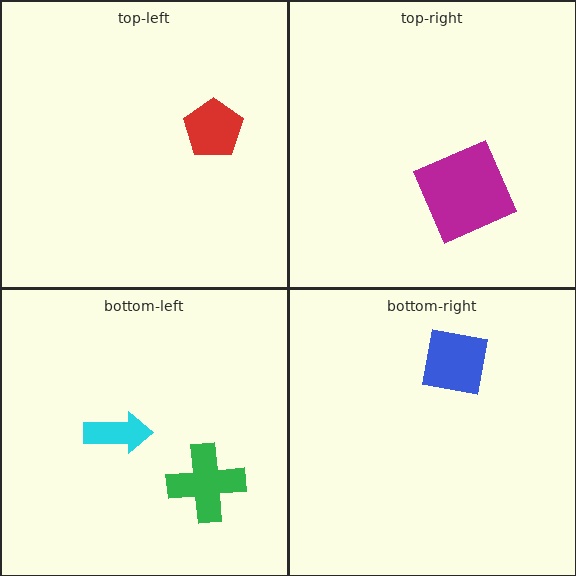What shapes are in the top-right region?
The magenta square.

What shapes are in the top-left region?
The red pentagon.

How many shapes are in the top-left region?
1.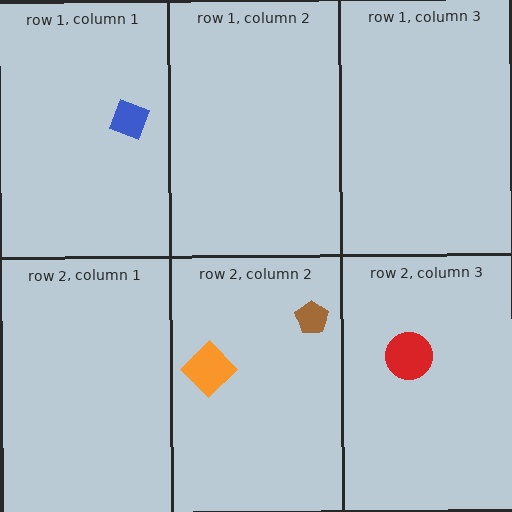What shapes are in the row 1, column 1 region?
The blue diamond.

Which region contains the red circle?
The row 2, column 3 region.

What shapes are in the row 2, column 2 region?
The orange diamond, the brown pentagon.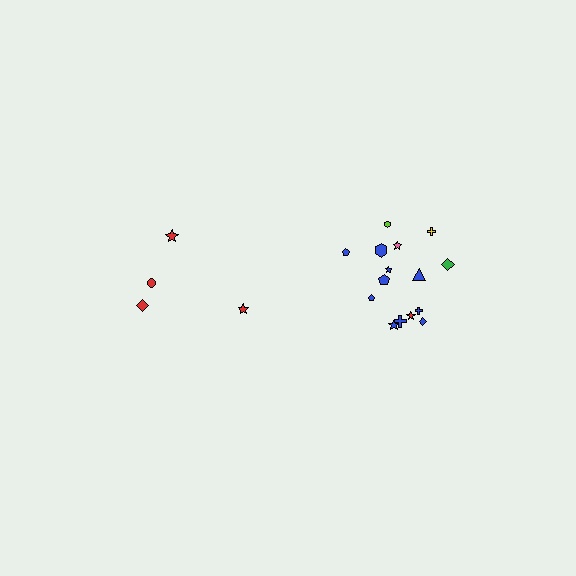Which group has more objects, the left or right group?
The right group.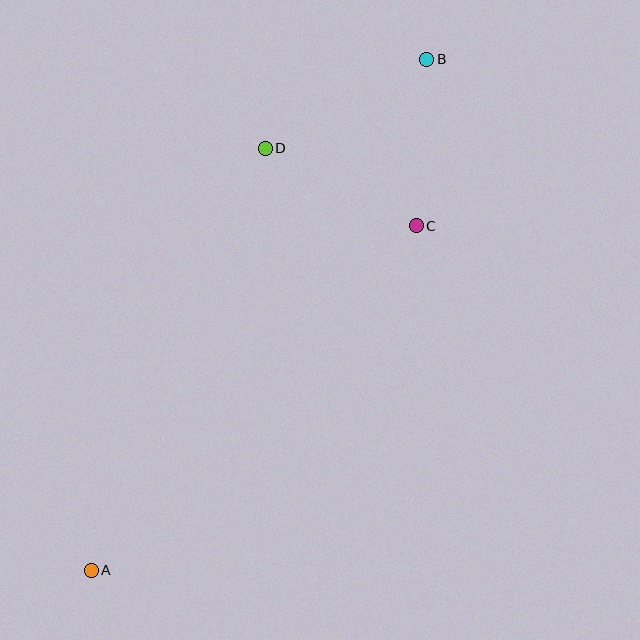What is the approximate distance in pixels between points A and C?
The distance between A and C is approximately 474 pixels.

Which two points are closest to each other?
Points B and C are closest to each other.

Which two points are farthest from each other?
Points A and B are farthest from each other.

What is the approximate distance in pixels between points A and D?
The distance between A and D is approximately 457 pixels.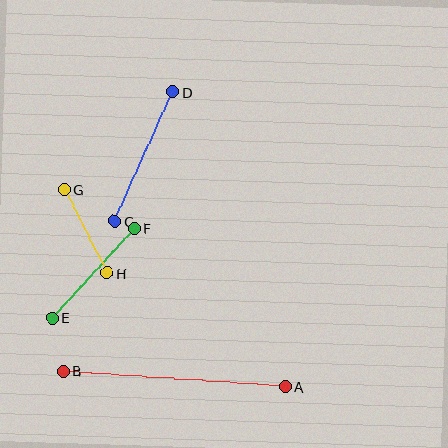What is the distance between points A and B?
The distance is approximately 222 pixels.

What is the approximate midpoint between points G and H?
The midpoint is at approximately (86, 231) pixels.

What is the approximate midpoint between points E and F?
The midpoint is at approximately (93, 273) pixels.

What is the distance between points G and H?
The distance is approximately 94 pixels.